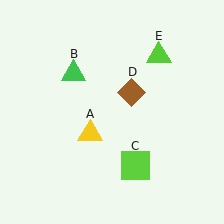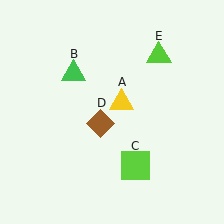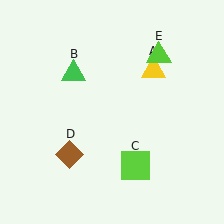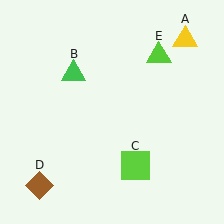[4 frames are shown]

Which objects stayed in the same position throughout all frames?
Green triangle (object B) and lime square (object C) and lime triangle (object E) remained stationary.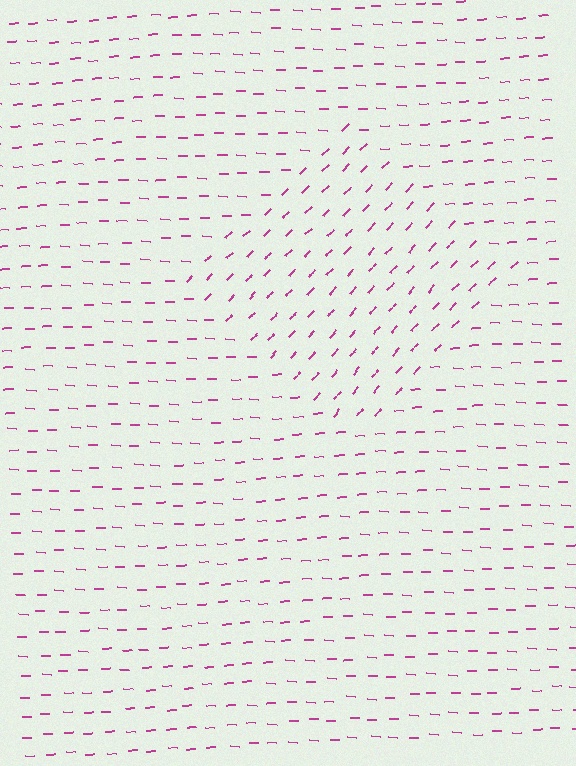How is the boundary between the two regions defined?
The boundary is defined purely by a change in line orientation (approximately 45 degrees difference). All lines are the same color and thickness.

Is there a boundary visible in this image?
Yes, there is a texture boundary formed by a change in line orientation.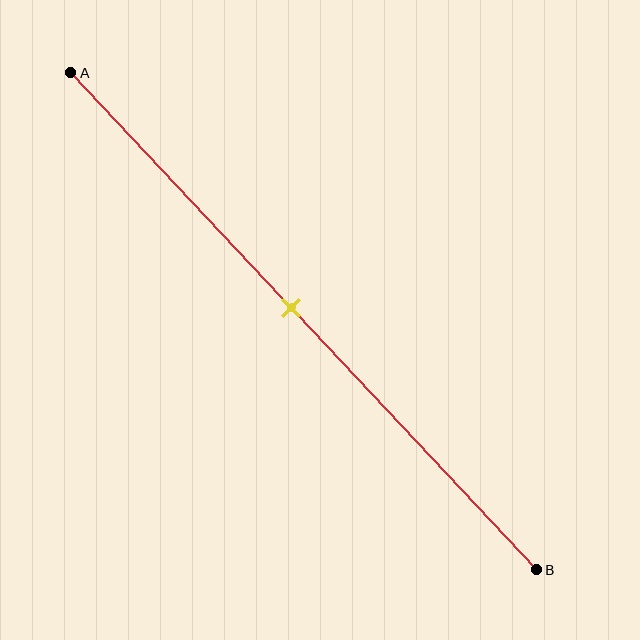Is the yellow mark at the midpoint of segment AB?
Yes, the mark is approximately at the midpoint.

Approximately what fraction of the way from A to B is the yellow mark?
The yellow mark is approximately 45% of the way from A to B.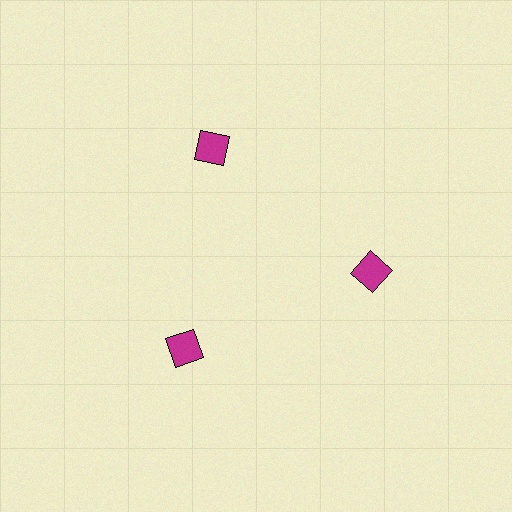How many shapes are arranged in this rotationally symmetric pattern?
There are 3 shapes, arranged in 3 groups of 1.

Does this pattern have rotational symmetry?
Yes, this pattern has 3-fold rotational symmetry. It looks the same after rotating 120 degrees around the center.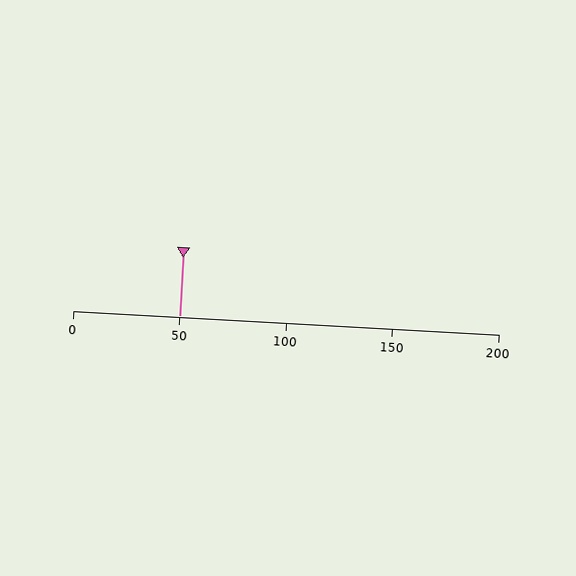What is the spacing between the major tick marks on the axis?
The major ticks are spaced 50 apart.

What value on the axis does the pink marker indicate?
The marker indicates approximately 50.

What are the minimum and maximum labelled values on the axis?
The axis runs from 0 to 200.